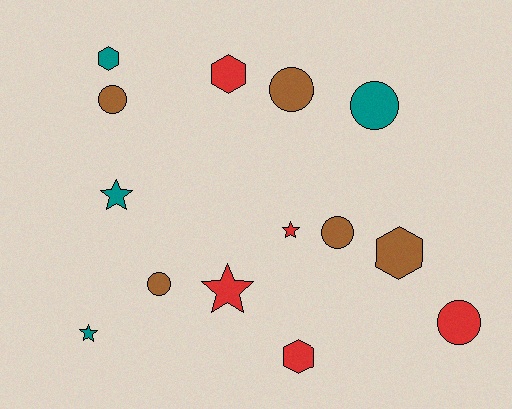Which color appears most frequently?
Brown, with 5 objects.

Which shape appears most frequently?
Circle, with 6 objects.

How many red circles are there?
There is 1 red circle.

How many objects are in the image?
There are 14 objects.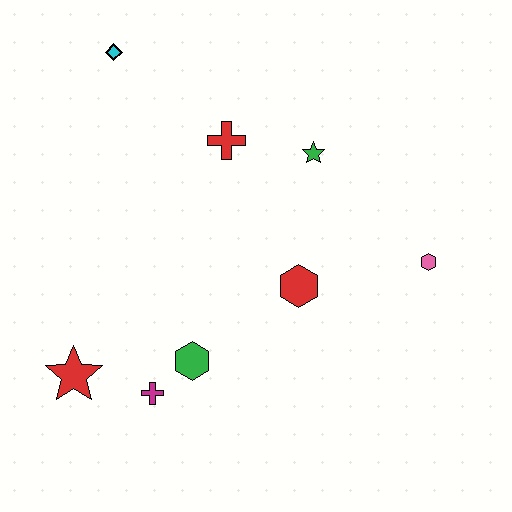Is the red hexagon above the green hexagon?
Yes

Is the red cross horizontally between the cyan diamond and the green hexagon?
No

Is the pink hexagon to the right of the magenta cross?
Yes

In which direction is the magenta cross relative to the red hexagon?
The magenta cross is to the left of the red hexagon.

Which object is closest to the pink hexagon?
The red hexagon is closest to the pink hexagon.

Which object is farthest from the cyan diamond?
The pink hexagon is farthest from the cyan diamond.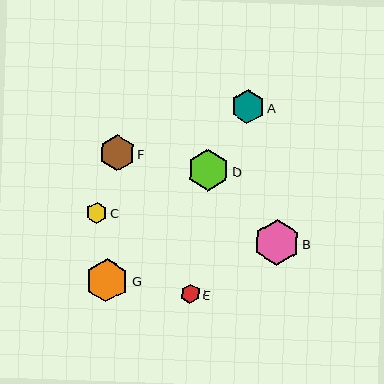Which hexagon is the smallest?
Hexagon E is the smallest with a size of approximately 19 pixels.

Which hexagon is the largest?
Hexagon B is the largest with a size of approximately 46 pixels.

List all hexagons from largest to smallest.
From largest to smallest: B, G, D, F, A, C, E.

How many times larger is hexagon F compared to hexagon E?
Hexagon F is approximately 1.9 times the size of hexagon E.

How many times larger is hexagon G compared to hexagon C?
Hexagon G is approximately 2.1 times the size of hexagon C.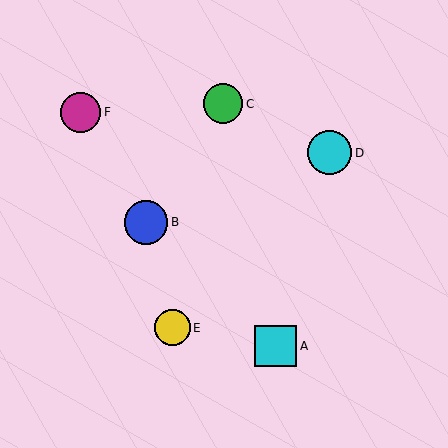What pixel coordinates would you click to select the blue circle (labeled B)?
Click at (146, 222) to select the blue circle B.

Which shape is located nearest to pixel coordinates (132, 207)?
The blue circle (labeled B) at (146, 222) is nearest to that location.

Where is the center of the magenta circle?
The center of the magenta circle is at (81, 112).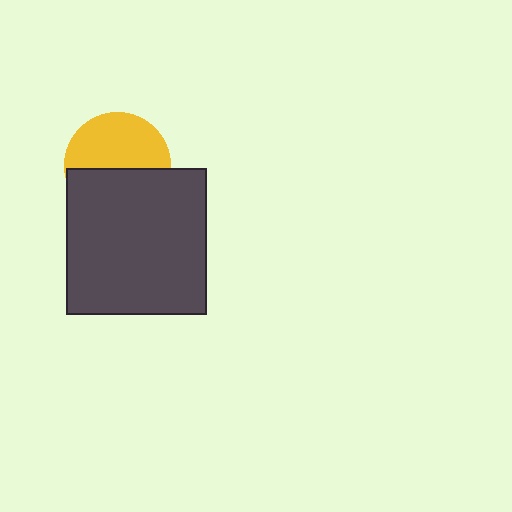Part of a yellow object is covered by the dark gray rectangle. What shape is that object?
It is a circle.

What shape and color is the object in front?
The object in front is a dark gray rectangle.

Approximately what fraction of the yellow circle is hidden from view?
Roughly 47% of the yellow circle is hidden behind the dark gray rectangle.